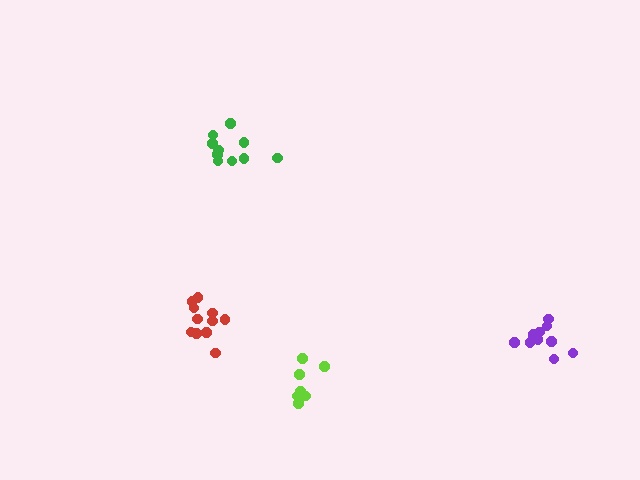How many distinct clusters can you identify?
There are 4 distinct clusters.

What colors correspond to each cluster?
The clusters are colored: lime, purple, red, green.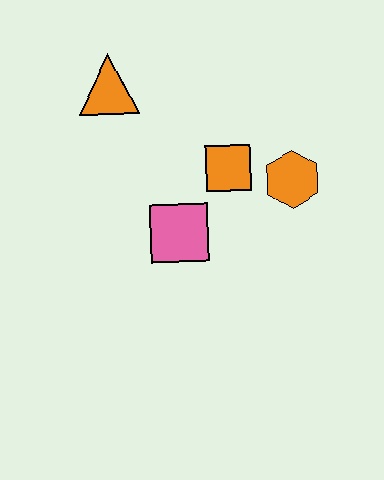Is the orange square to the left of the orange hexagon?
Yes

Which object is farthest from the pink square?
The orange triangle is farthest from the pink square.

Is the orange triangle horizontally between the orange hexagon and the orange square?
No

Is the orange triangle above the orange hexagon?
Yes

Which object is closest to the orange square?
The orange hexagon is closest to the orange square.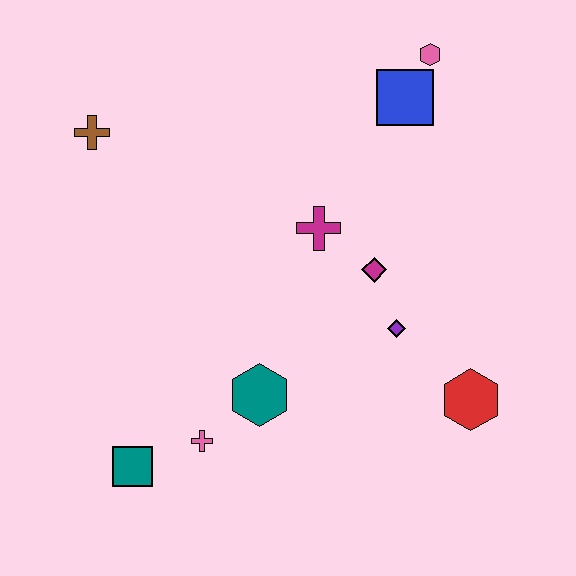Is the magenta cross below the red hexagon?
No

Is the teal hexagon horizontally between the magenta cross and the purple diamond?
No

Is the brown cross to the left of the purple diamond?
Yes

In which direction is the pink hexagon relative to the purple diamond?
The pink hexagon is above the purple diamond.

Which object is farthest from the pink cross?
The pink hexagon is farthest from the pink cross.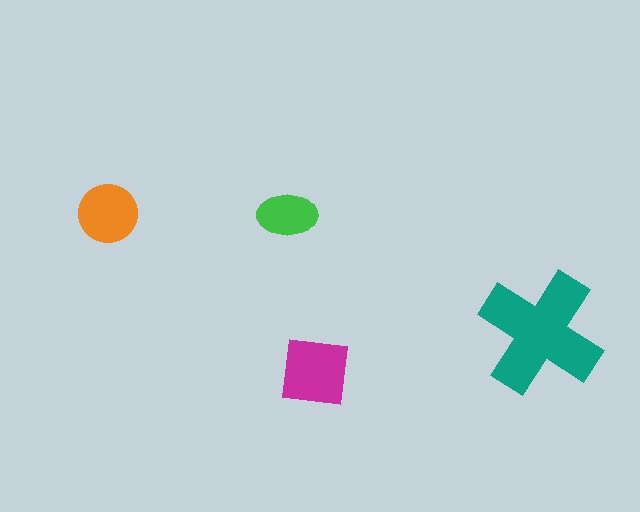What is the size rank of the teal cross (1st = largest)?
1st.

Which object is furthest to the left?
The orange circle is leftmost.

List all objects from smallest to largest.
The green ellipse, the orange circle, the magenta square, the teal cross.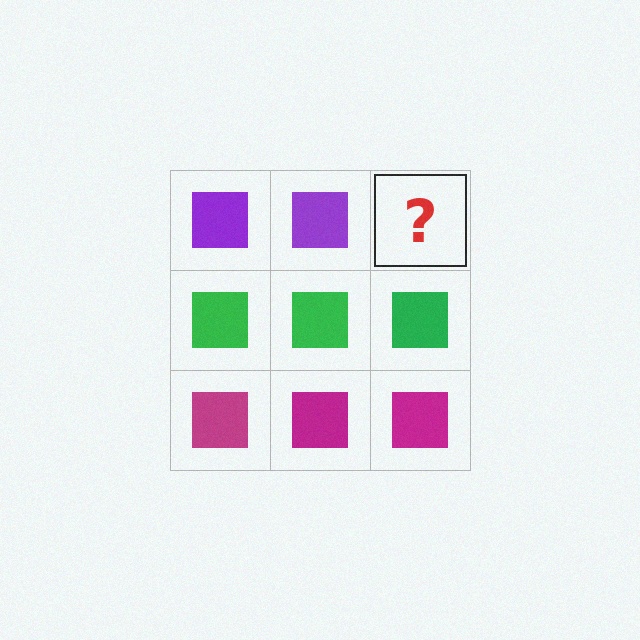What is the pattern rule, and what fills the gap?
The rule is that each row has a consistent color. The gap should be filled with a purple square.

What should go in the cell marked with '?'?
The missing cell should contain a purple square.